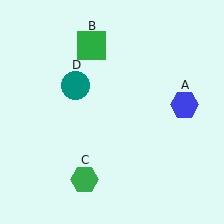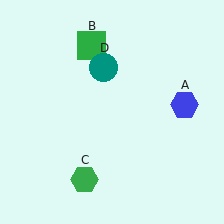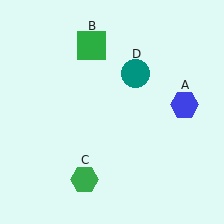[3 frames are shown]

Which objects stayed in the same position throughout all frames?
Blue hexagon (object A) and green square (object B) and green hexagon (object C) remained stationary.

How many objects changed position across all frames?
1 object changed position: teal circle (object D).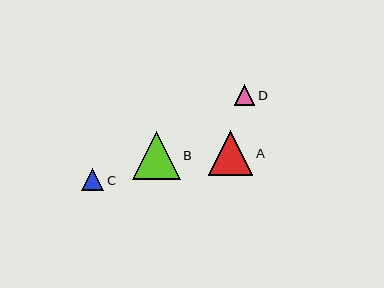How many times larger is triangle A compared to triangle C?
Triangle A is approximately 2.0 times the size of triangle C.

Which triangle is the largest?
Triangle B is the largest with a size of approximately 48 pixels.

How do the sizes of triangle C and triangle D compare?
Triangle C and triangle D are approximately the same size.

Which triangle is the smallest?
Triangle D is the smallest with a size of approximately 21 pixels.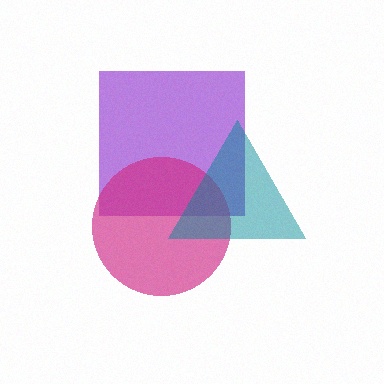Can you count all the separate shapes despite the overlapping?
Yes, there are 3 separate shapes.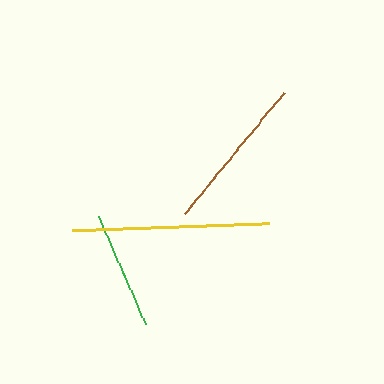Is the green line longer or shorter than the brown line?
The brown line is longer than the green line.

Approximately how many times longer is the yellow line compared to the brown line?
The yellow line is approximately 1.3 times the length of the brown line.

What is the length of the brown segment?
The brown segment is approximately 158 pixels long.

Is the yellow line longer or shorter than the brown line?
The yellow line is longer than the brown line.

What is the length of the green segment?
The green segment is approximately 117 pixels long.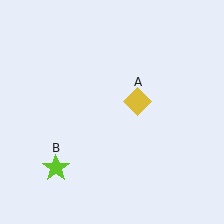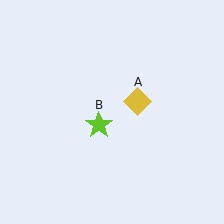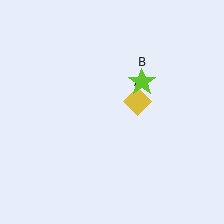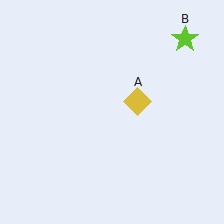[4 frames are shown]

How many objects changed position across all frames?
1 object changed position: lime star (object B).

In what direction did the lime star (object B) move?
The lime star (object B) moved up and to the right.